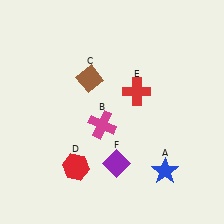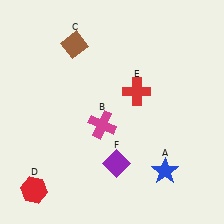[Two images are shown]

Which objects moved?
The objects that moved are: the brown diamond (C), the red hexagon (D).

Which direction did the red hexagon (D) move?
The red hexagon (D) moved left.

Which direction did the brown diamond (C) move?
The brown diamond (C) moved up.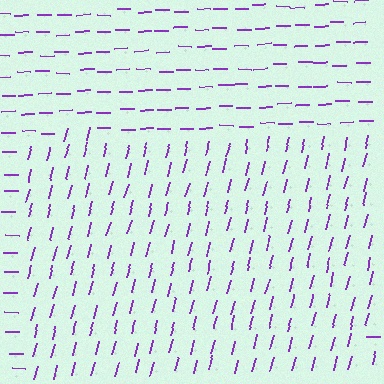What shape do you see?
I see a rectangle.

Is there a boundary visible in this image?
Yes, there is a texture boundary formed by a change in line orientation.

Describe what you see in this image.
The image is filled with small purple line segments. A rectangle region in the image has lines oriented differently from the surrounding lines, creating a visible texture boundary.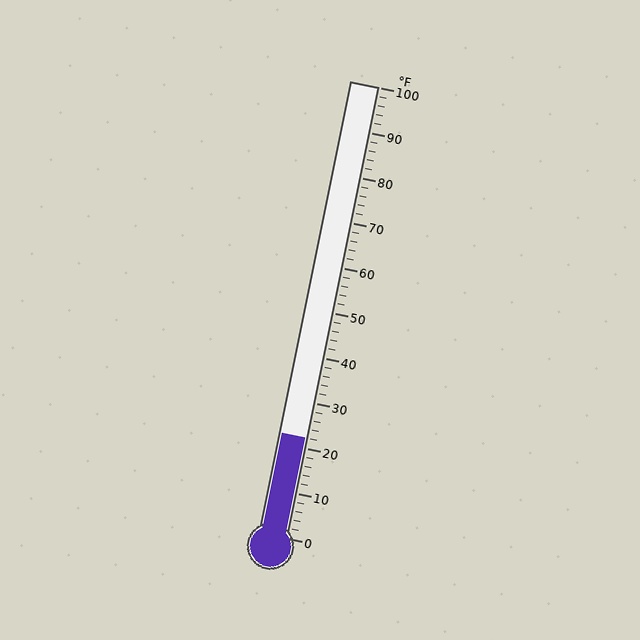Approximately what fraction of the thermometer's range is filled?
The thermometer is filled to approximately 20% of its range.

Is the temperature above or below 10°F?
The temperature is above 10°F.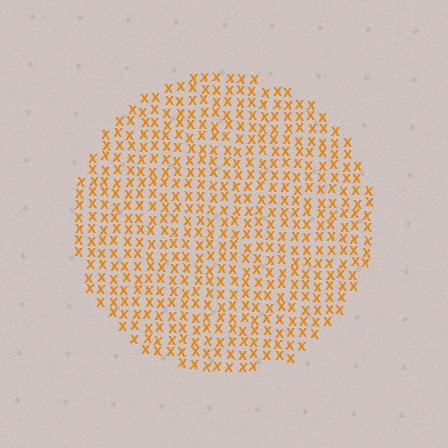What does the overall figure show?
The overall figure shows a circle.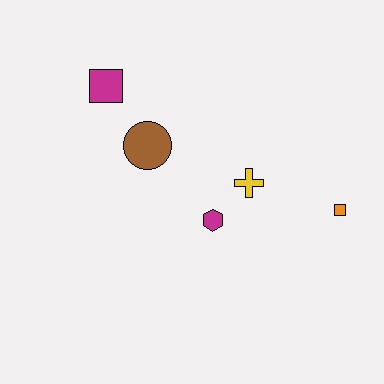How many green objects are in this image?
There are no green objects.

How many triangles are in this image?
There are no triangles.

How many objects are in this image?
There are 5 objects.